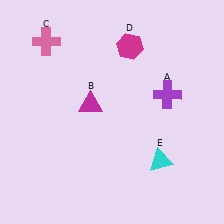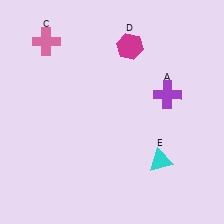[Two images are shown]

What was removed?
The magenta triangle (B) was removed in Image 2.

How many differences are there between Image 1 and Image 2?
There is 1 difference between the two images.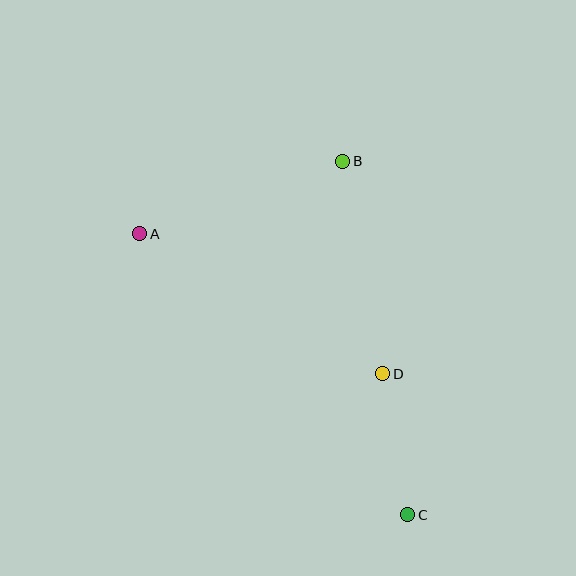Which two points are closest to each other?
Points C and D are closest to each other.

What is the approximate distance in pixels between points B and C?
The distance between B and C is approximately 359 pixels.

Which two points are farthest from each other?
Points A and C are farthest from each other.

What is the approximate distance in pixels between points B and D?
The distance between B and D is approximately 216 pixels.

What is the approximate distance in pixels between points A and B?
The distance between A and B is approximately 215 pixels.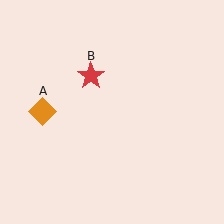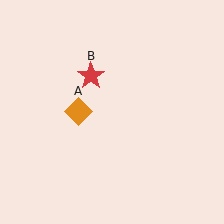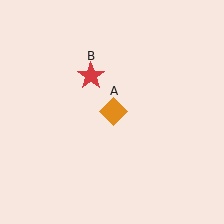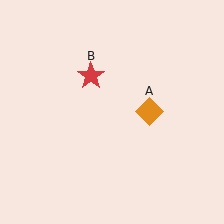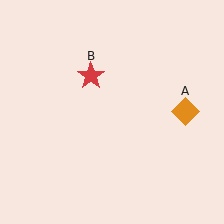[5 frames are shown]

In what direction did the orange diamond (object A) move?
The orange diamond (object A) moved right.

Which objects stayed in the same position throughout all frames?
Red star (object B) remained stationary.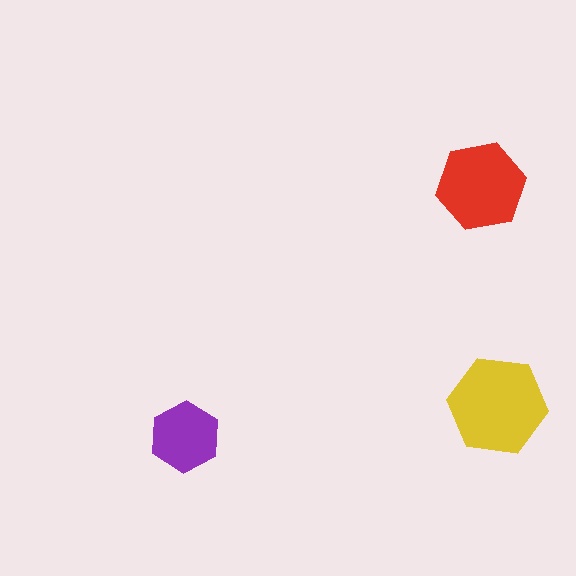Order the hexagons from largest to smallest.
the yellow one, the red one, the purple one.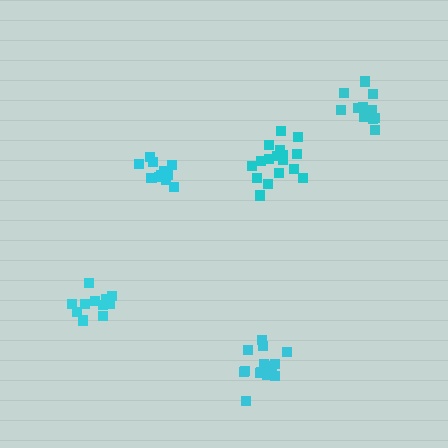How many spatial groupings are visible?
There are 5 spatial groupings.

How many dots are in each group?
Group 1: 13 dots, Group 2: 12 dots, Group 3: 17 dots, Group 4: 17 dots, Group 5: 12 dots (71 total).